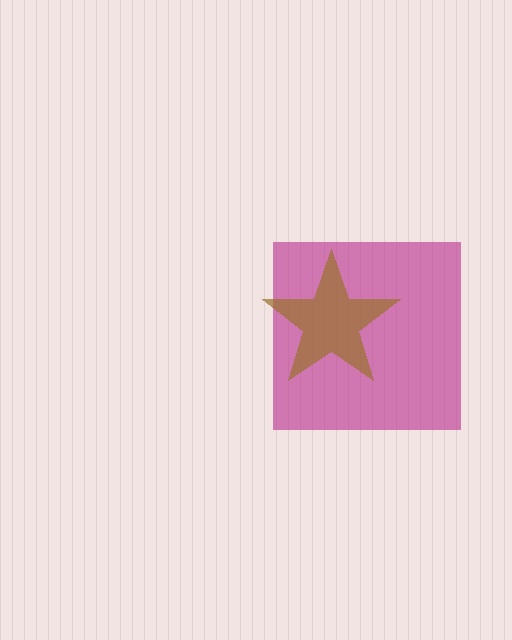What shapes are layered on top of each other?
The layered shapes are: a magenta square, a brown star.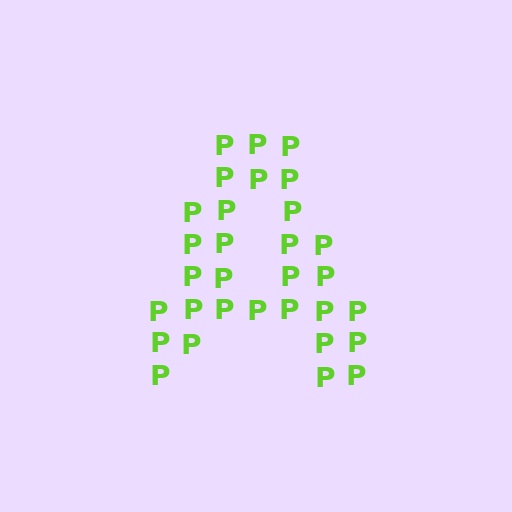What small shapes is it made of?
It is made of small letter P's.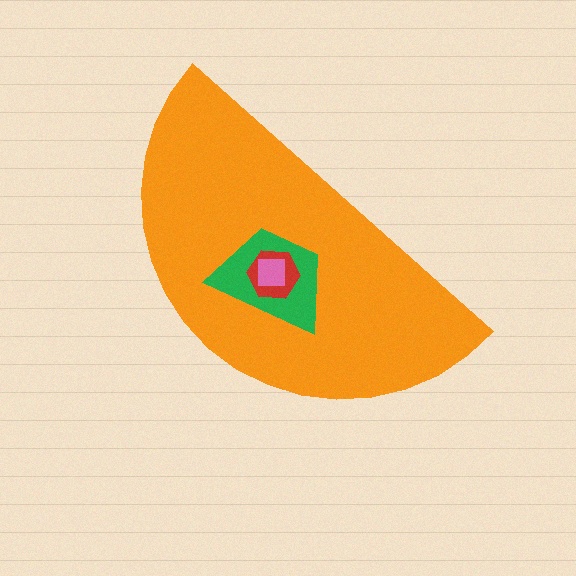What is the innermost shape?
The pink square.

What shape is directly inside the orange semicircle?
The green trapezoid.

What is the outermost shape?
The orange semicircle.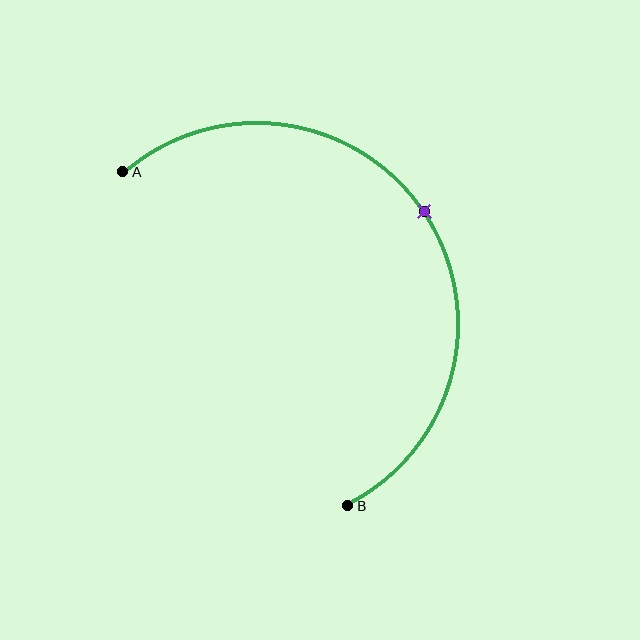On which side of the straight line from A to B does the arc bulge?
The arc bulges above and to the right of the straight line connecting A and B.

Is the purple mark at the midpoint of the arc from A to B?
Yes. The purple mark lies on the arc at equal arc-length from both A and B — it is the arc midpoint.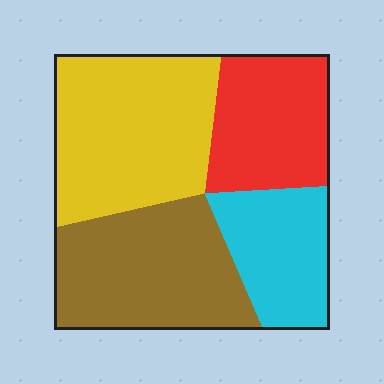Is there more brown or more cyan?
Brown.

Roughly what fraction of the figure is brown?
Brown covers around 30% of the figure.